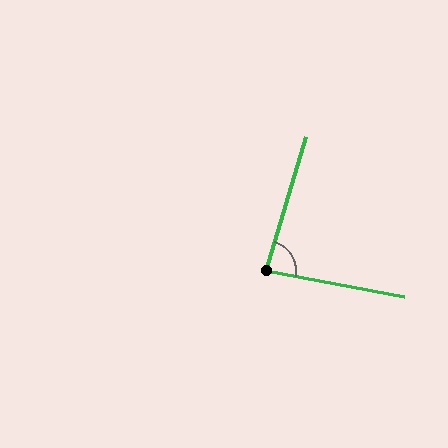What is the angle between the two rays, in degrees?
Approximately 84 degrees.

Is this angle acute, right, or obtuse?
It is acute.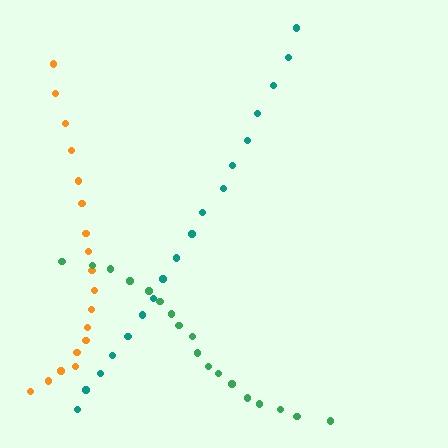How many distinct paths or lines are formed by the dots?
There are 3 distinct paths.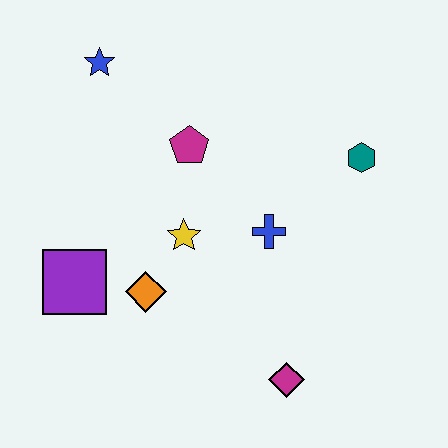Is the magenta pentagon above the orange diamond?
Yes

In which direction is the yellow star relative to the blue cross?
The yellow star is to the left of the blue cross.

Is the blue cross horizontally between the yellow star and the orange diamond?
No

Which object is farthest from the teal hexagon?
The purple square is farthest from the teal hexagon.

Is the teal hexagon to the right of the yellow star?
Yes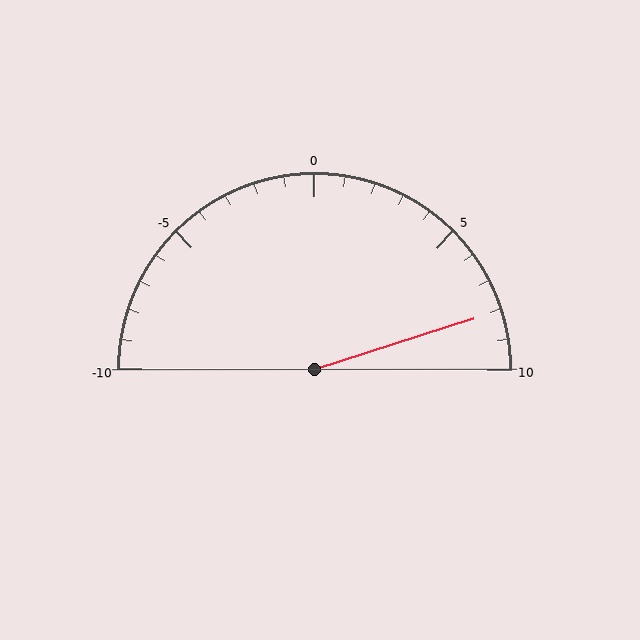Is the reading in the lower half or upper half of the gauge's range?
The reading is in the upper half of the range (-10 to 10).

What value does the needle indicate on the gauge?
The needle indicates approximately 8.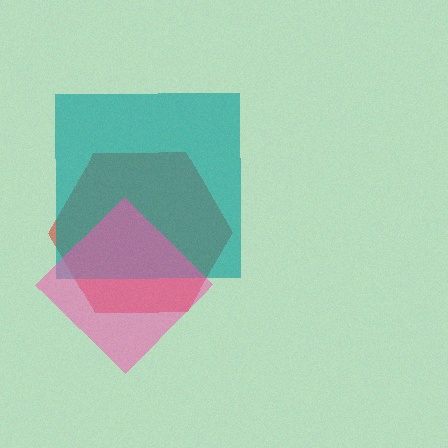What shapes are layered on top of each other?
The layered shapes are: a red hexagon, a teal square, a pink diamond.